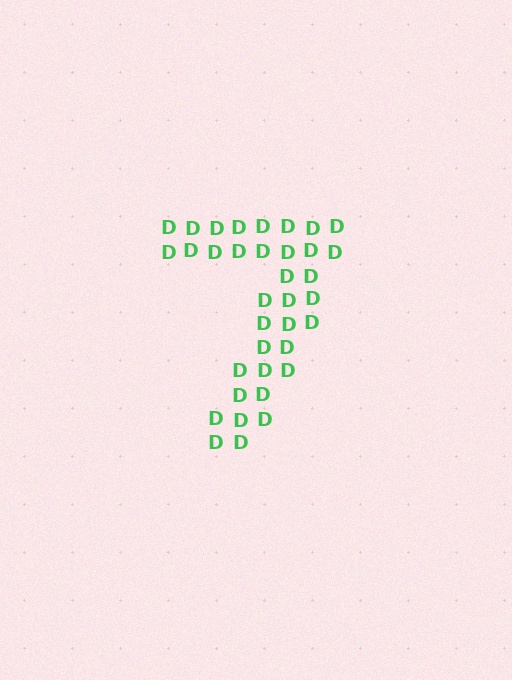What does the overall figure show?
The overall figure shows the digit 7.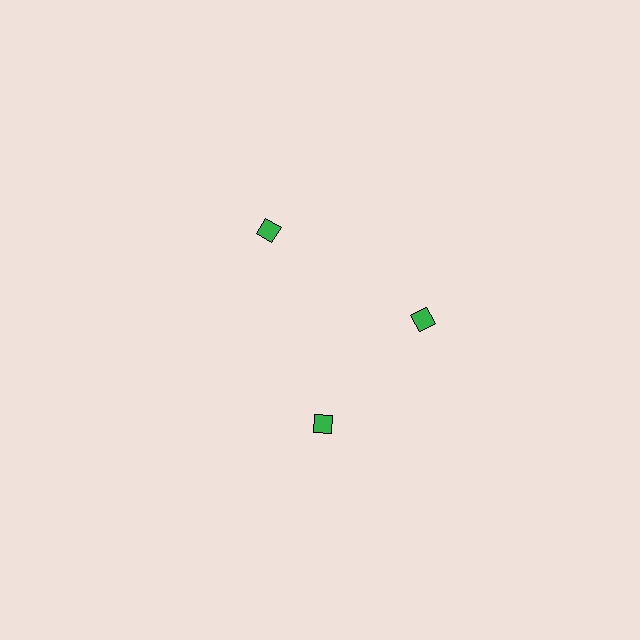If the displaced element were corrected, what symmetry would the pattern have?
It would have 3-fold rotational symmetry — the pattern would map onto itself every 120 degrees.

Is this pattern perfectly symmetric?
No. The 3 green squares are arranged in a ring, but one element near the 7 o'clock position is rotated out of alignment along the ring, breaking the 3-fold rotational symmetry.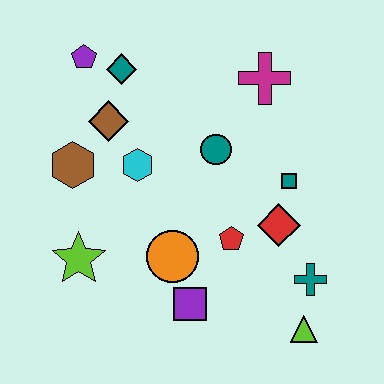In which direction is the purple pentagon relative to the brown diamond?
The purple pentagon is above the brown diamond.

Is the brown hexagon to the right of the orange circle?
No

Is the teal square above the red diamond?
Yes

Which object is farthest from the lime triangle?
The purple pentagon is farthest from the lime triangle.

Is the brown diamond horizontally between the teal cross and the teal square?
No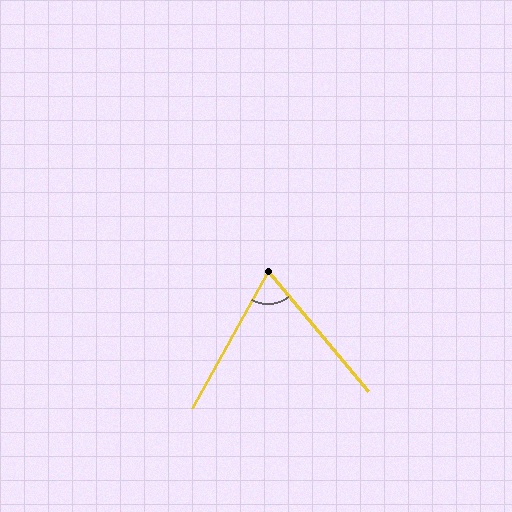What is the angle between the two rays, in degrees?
Approximately 69 degrees.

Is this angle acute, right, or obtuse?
It is acute.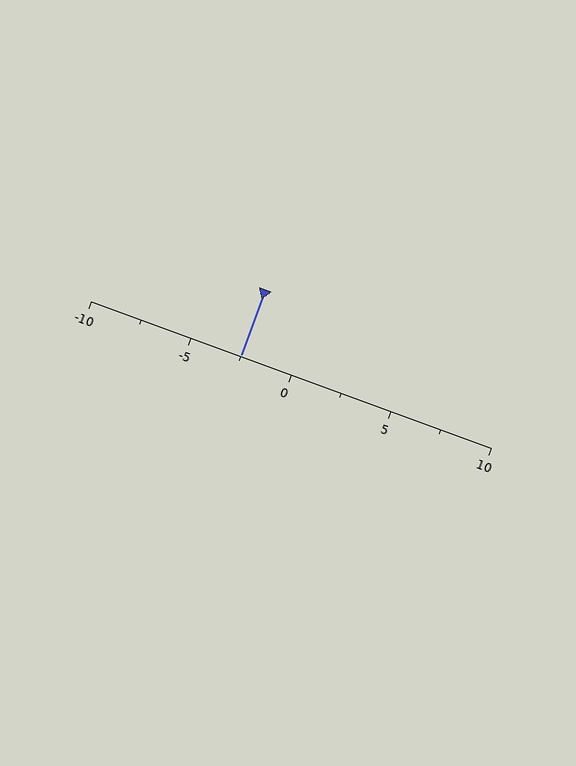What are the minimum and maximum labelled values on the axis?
The axis runs from -10 to 10.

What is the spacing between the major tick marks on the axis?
The major ticks are spaced 5 apart.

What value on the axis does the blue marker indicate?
The marker indicates approximately -2.5.